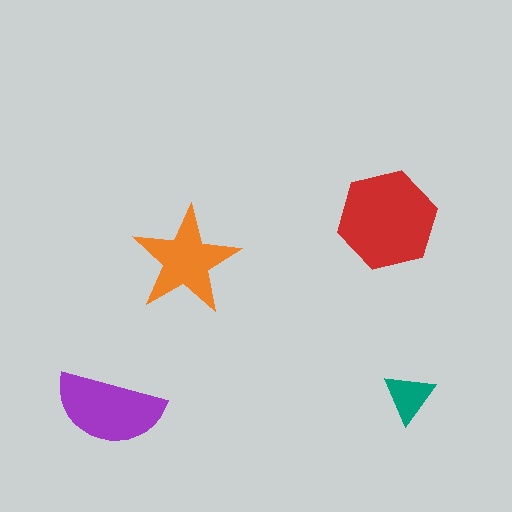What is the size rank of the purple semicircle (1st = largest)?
2nd.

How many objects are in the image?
There are 4 objects in the image.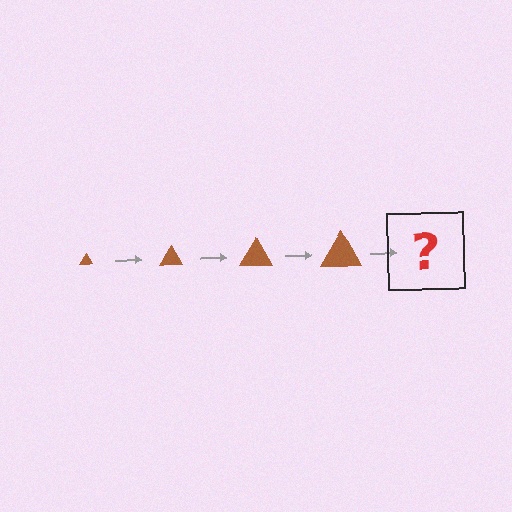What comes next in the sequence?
The next element should be a brown triangle, larger than the previous one.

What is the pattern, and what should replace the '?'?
The pattern is that the triangle gets progressively larger each step. The '?' should be a brown triangle, larger than the previous one.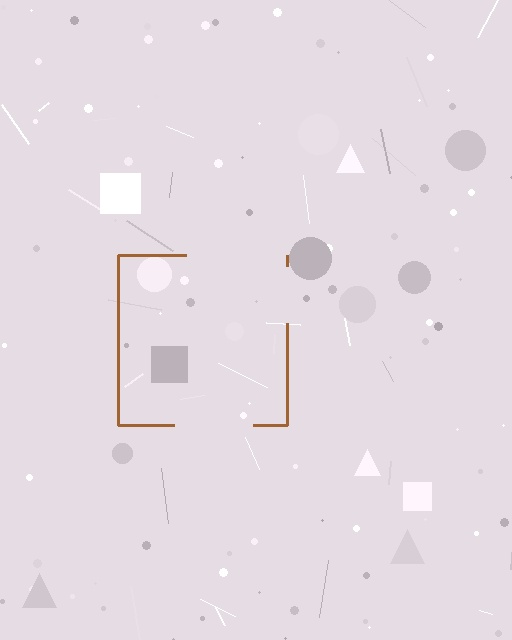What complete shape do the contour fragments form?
The contour fragments form a square.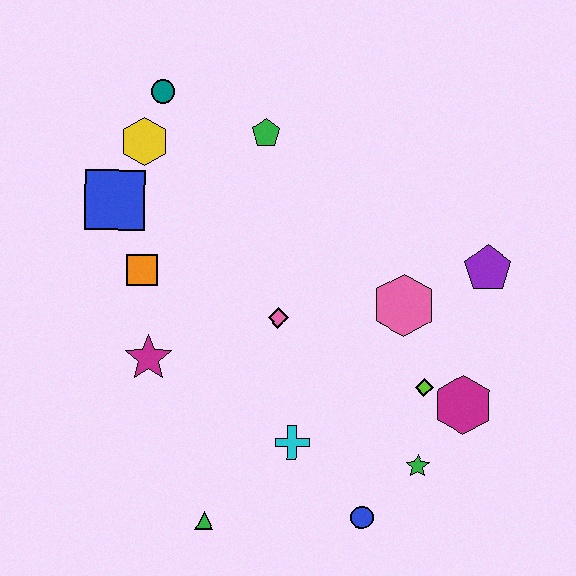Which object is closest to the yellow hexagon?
The teal circle is closest to the yellow hexagon.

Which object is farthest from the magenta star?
The purple pentagon is farthest from the magenta star.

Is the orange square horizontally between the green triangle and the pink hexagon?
No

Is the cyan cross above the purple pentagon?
No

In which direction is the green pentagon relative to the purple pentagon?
The green pentagon is to the left of the purple pentagon.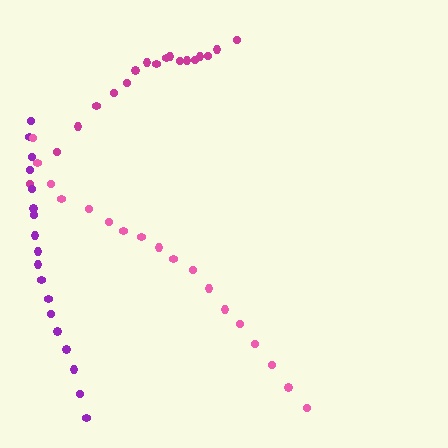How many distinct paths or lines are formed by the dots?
There are 3 distinct paths.